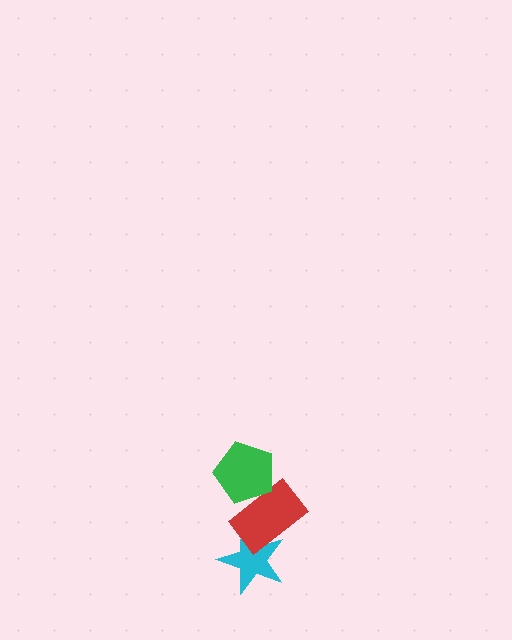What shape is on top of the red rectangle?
The green pentagon is on top of the red rectangle.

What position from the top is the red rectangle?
The red rectangle is 2nd from the top.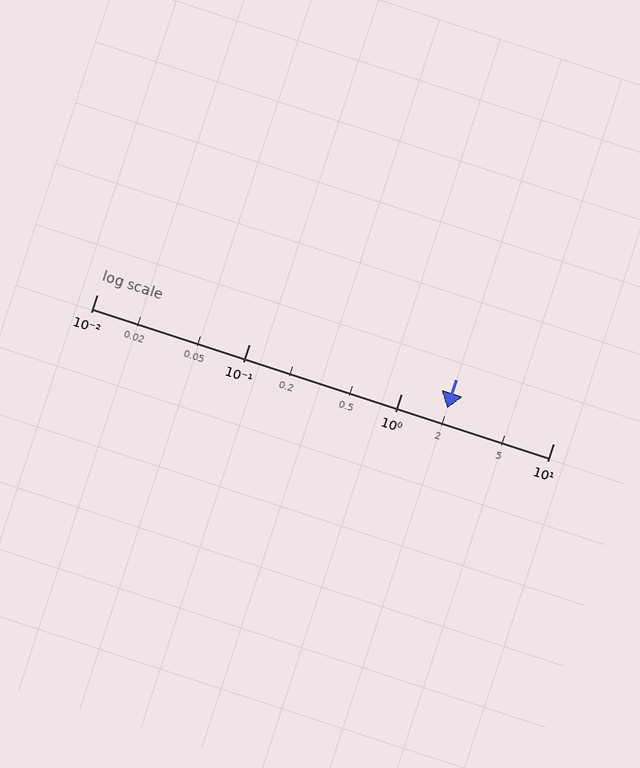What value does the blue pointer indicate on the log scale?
The pointer indicates approximately 2.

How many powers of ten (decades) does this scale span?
The scale spans 3 decades, from 0.01 to 10.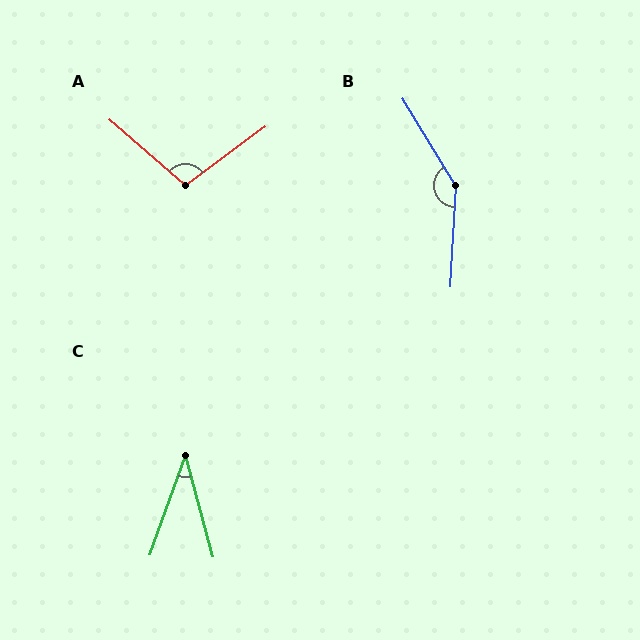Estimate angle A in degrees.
Approximately 103 degrees.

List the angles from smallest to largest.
C (35°), A (103°), B (146°).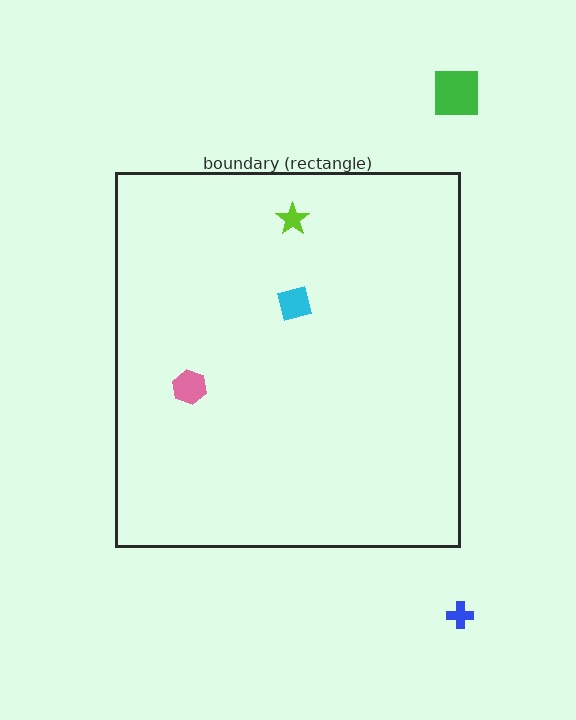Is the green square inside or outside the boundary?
Outside.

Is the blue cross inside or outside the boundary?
Outside.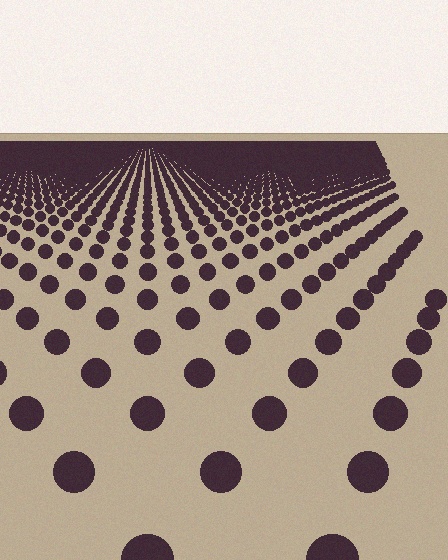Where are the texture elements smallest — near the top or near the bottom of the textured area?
Near the top.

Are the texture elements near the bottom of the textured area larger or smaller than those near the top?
Larger. Near the bottom, elements are closer to the viewer and appear at a bigger on-screen size.